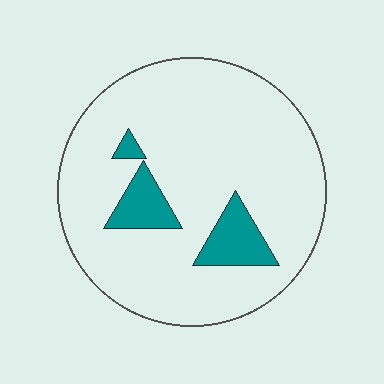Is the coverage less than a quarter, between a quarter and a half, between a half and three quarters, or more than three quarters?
Less than a quarter.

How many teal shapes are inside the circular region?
3.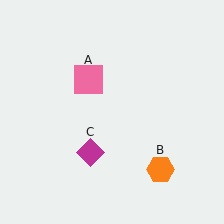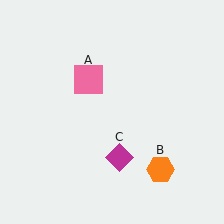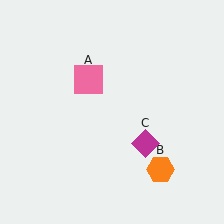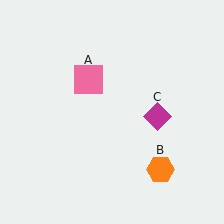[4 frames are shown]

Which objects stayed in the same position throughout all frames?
Pink square (object A) and orange hexagon (object B) remained stationary.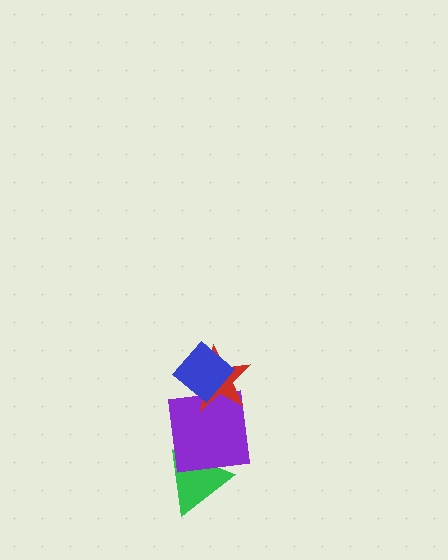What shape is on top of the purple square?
The red star is on top of the purple square.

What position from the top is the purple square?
The purple square is 3rd from the top.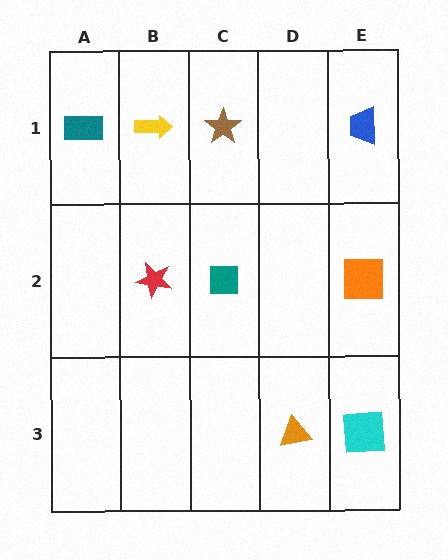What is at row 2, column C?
A teal square.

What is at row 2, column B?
A red star.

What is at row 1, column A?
A teal rectangle.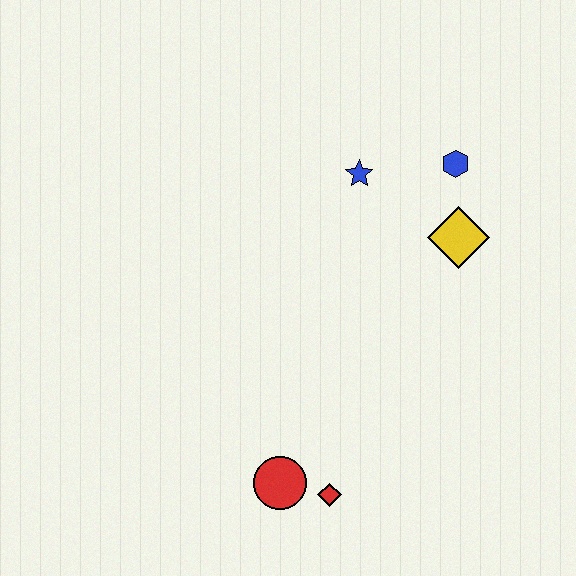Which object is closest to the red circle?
The red diamond is closest to the red circle.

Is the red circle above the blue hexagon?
No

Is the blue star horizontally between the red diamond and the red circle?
No